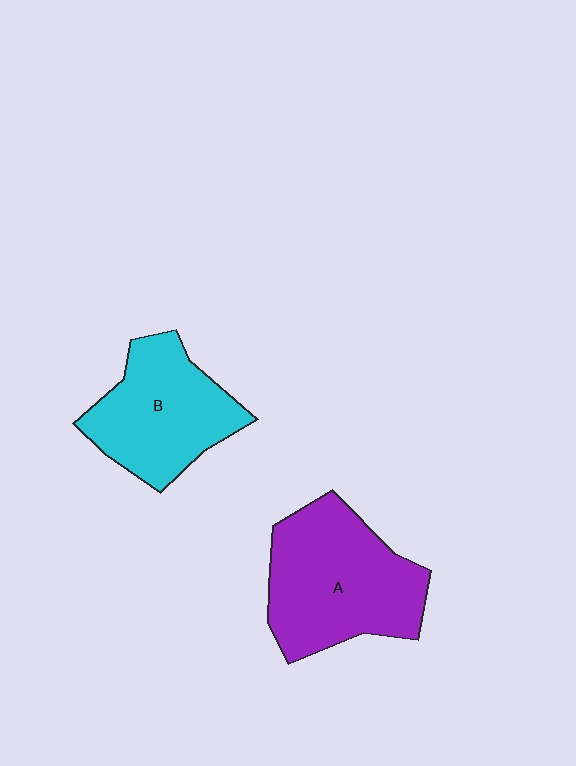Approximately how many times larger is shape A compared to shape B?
Approximately 1.2 times.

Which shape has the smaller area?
Shape B (cyan).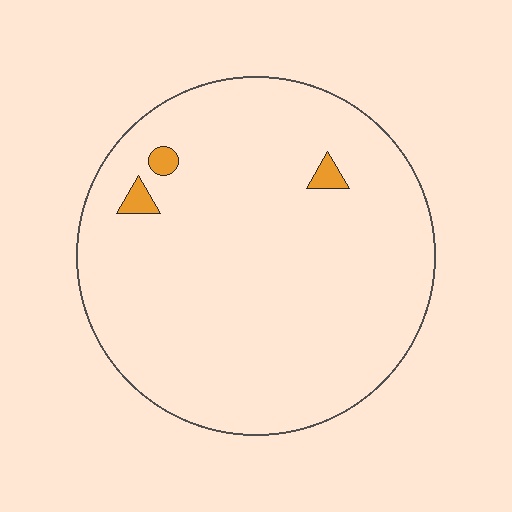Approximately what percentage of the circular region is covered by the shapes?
Approximately 0%.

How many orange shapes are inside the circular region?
3.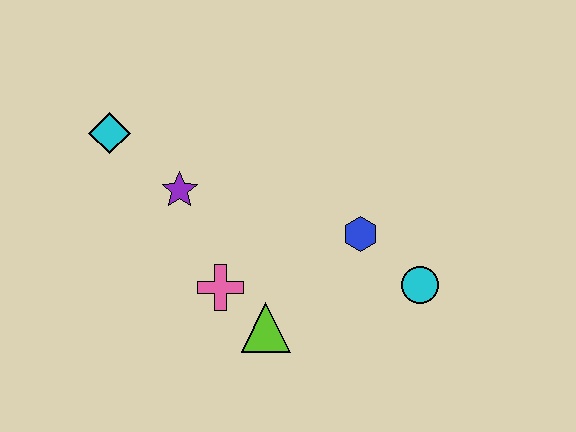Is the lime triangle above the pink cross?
No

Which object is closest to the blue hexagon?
The cyan circle is closest to the blue hexagon.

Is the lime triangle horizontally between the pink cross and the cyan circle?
Yes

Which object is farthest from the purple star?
The cyan circle is farthest from the purple star.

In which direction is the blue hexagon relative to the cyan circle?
The blue hexagon is to the left of the cyan circle.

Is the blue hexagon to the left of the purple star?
No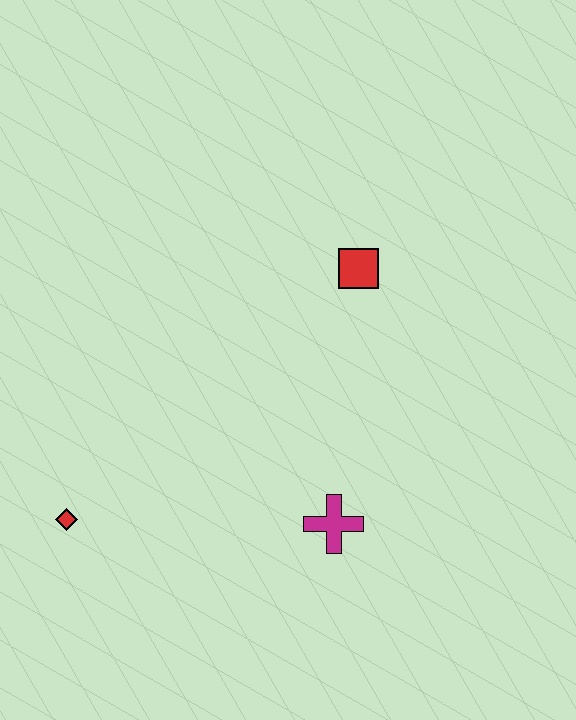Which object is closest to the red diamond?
The magenta cross is closest to the red diamond.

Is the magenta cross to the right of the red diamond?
Yes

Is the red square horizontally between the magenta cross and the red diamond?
No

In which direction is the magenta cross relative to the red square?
The magenta cross is below the red square.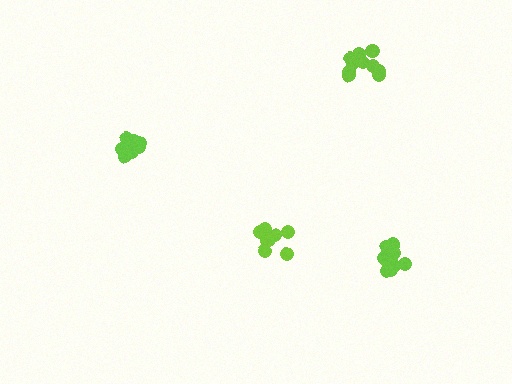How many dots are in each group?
Group 1: 8 dots, Group 2: 13 dots, Group 3: 10 dots, Group 4: 8 dots (39 total).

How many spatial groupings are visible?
There are 4 spatial groupings.